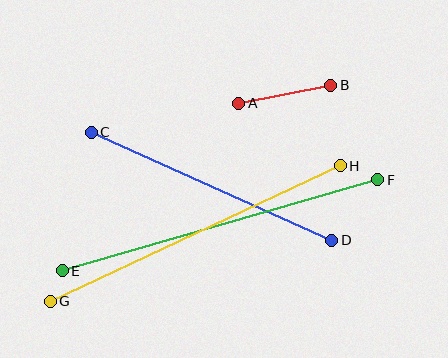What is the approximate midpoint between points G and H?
The midpoint is at approximately (195, 234) pixels.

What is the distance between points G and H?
The distance is approximately 320 pixels.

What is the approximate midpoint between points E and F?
The midpoint is at approximately (220, 225) pixels.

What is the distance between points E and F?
The distance is approximately 328 pixels.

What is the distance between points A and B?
The distance is approximately 94 pixels.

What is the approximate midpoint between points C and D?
The midpoint is at approximately (211, 186) pixels.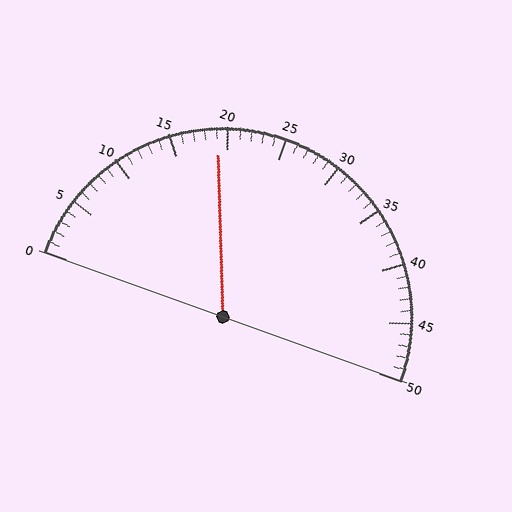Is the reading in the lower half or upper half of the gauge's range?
The reading is in the lower half of the range (0 to 50).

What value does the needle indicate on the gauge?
The needle indicates approximately 19.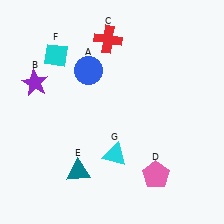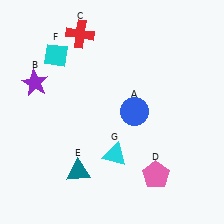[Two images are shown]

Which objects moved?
The objects that moved are: the blue circle (A), the red cross (C).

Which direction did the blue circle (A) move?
The blue circle (A) moved right.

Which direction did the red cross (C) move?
The red cross (C) moved left.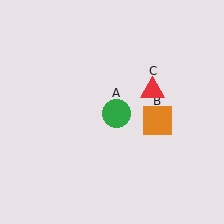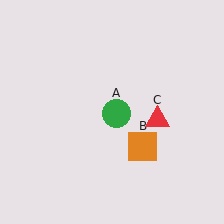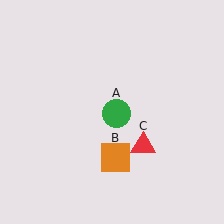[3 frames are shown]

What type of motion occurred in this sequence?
The orange square (object B), red triangle (object C) rotated clockwise around the center of the scene.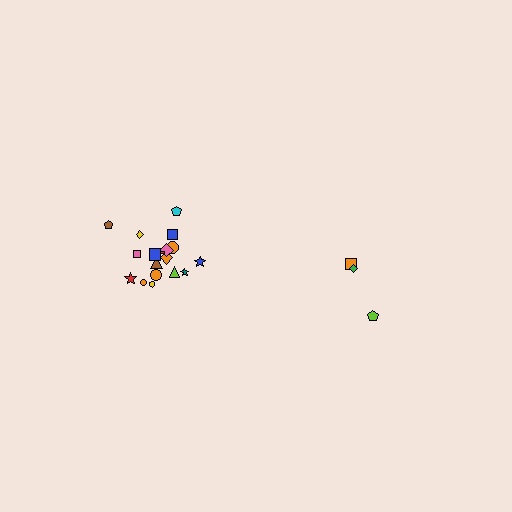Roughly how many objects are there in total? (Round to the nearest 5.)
Roughly 20 objects in total.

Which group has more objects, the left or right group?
The left group.